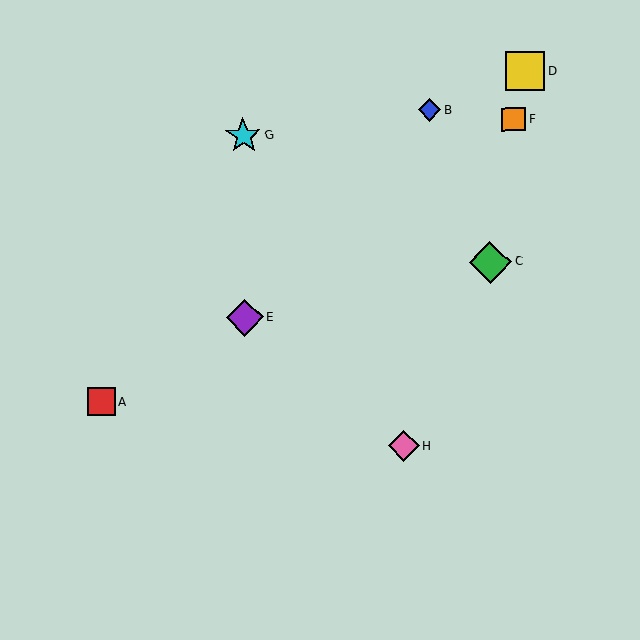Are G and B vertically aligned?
No, G is at x≈243 and B is at x≈430.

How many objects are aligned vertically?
2 objects (E, G) are aligned vertically.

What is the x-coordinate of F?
Object F is at x≈514.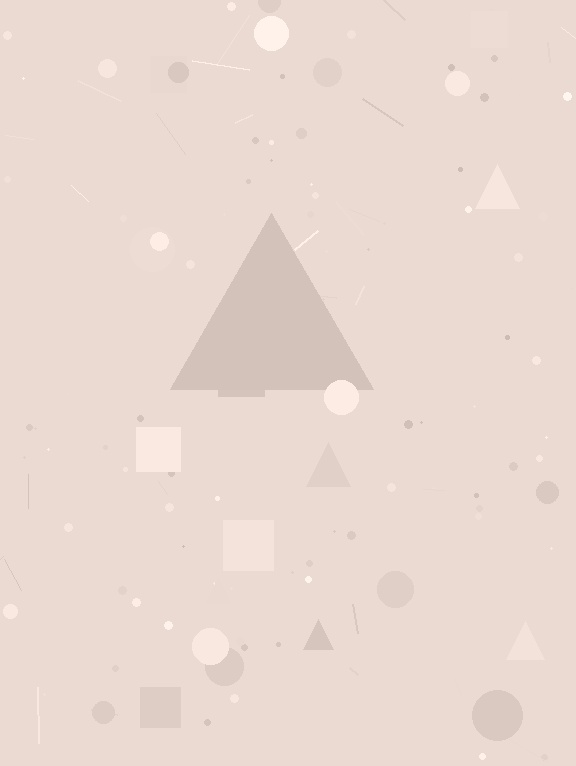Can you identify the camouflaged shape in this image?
The camouflaged shape is a triangle.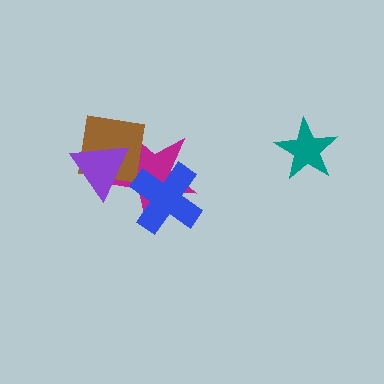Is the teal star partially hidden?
No, no other shape covers it.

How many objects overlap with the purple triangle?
2 objects overlap with the purple triangle.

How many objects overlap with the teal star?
0 objects overlap with the teal star.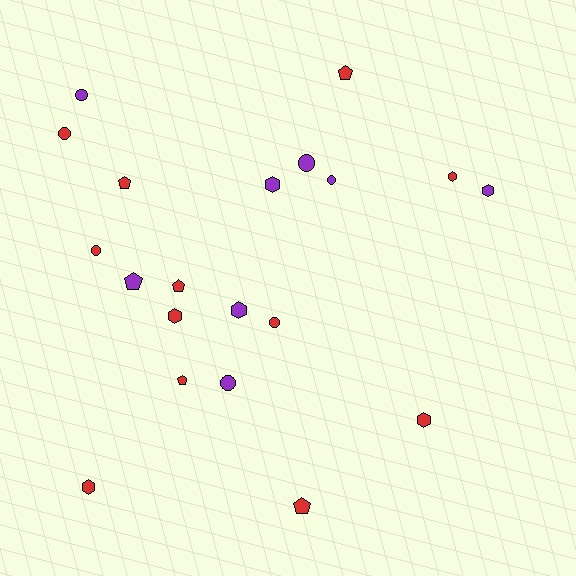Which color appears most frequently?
Red, with 12 objects.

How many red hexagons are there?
There are 4 red hexagons.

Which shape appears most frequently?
Circle, with 7 objects.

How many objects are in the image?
There are 20 objects.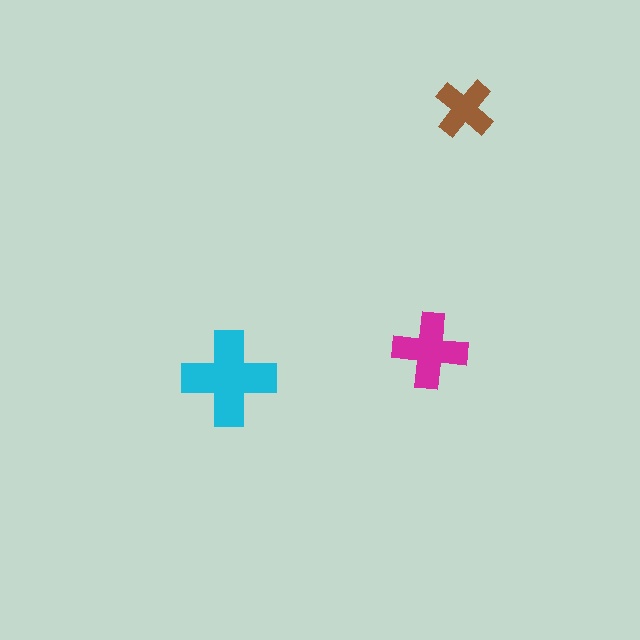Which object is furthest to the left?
The cyan cross is leftmost.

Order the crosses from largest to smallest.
the cyan one, the magenta one, the brown one.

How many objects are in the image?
There are 3 objects in the image.